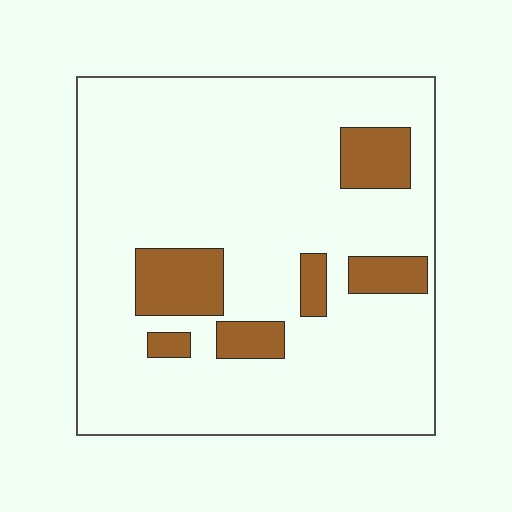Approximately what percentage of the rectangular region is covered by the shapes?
Approximately 15%.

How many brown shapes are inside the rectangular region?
6.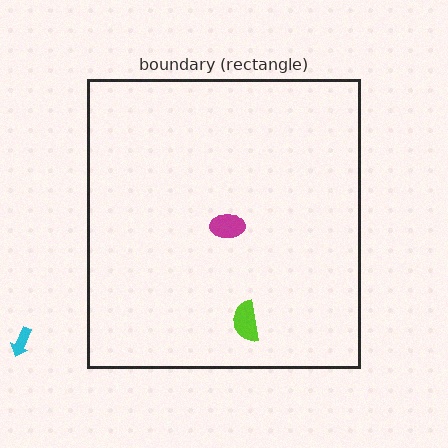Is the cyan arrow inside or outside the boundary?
Outside.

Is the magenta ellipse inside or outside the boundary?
Inside.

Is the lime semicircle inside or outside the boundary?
Inside.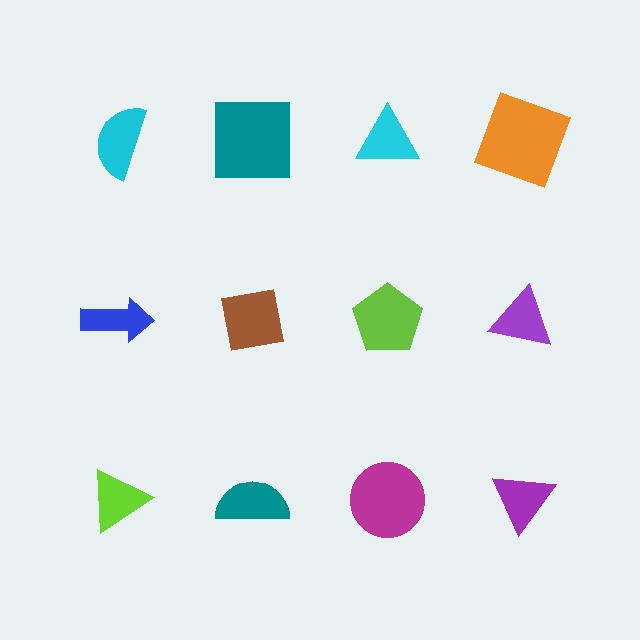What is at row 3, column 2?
A teal semicircle.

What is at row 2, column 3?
A lime pentagon.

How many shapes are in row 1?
4 shapes.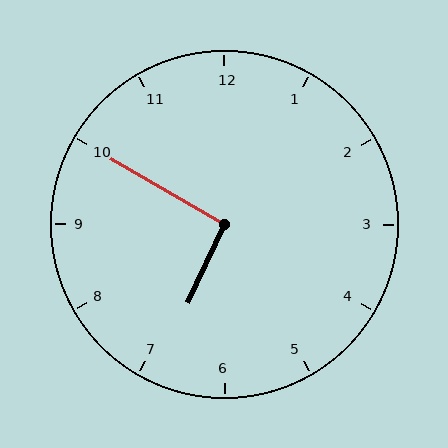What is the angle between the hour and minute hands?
Approximately 95 degrees.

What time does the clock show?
6:50.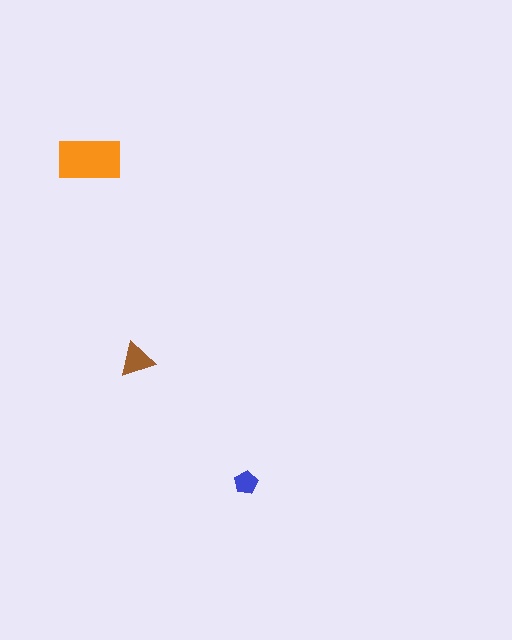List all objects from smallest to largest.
The blue pentagon, the brown triangle, the orange rectangle.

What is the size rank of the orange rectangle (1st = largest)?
1st.